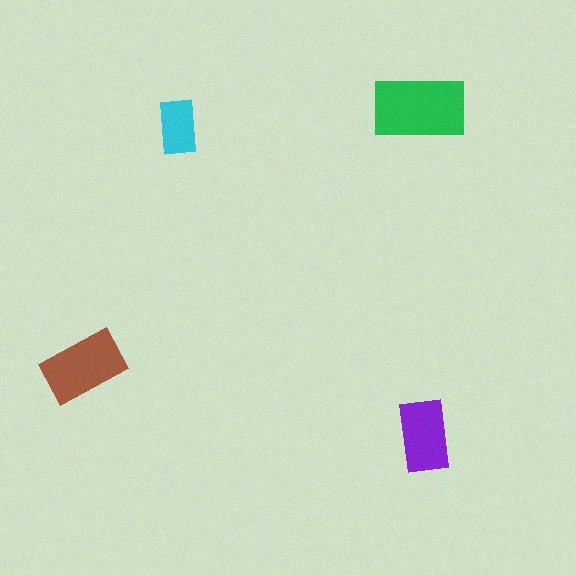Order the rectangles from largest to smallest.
the green one, the brown one, the purple one, the cyan one.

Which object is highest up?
The green rectangle is topmost.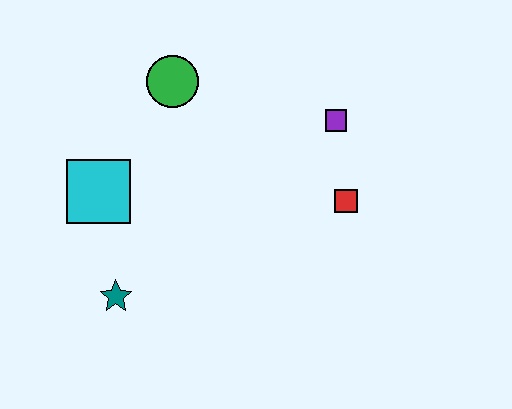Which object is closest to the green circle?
The cyan square is closest to the green circle.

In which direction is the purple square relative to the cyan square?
The purple square is to the right of the cyan square.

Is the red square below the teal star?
No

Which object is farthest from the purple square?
The teal star is farthest from the purple square.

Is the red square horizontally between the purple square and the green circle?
No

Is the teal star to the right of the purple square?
No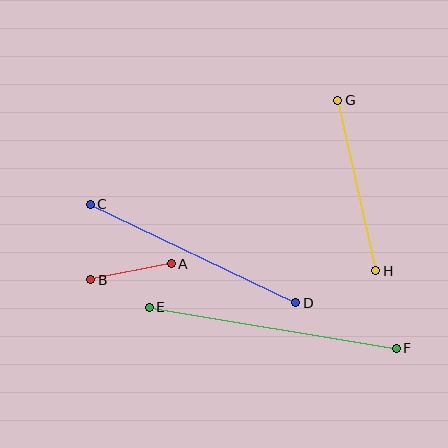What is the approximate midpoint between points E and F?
The midpoint is at approximately (273, 328) pixels.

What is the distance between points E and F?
The distance is approximately 251 pixels.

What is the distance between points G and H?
The distance is approximately 175 pixels.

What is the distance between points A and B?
The distance is approximately 82 pixels.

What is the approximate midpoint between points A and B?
The midpoint is at approximately (131, 272) pixels.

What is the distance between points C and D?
The distance is approximately 228 pixels.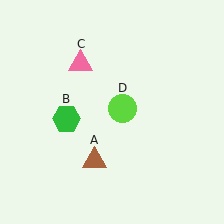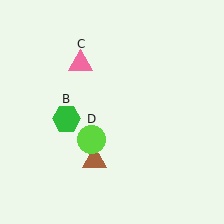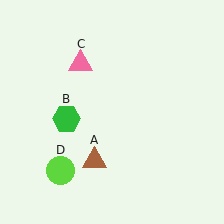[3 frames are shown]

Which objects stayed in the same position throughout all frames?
Brown triangle (object A) and green hexagon (object B) and pink triangle (object C) remained stationary.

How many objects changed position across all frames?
1 object changed position: lime circle (object D).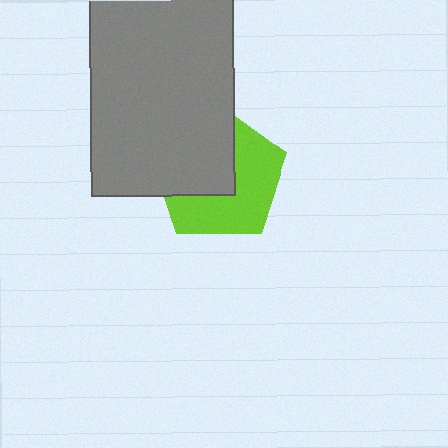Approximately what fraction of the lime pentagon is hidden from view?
Roughly 46% of the lime pentagon is hidden behind the gray rectangle.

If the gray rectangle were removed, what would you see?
You would see the complete lime pentagon.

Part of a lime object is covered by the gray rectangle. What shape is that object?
It is a pentagon.